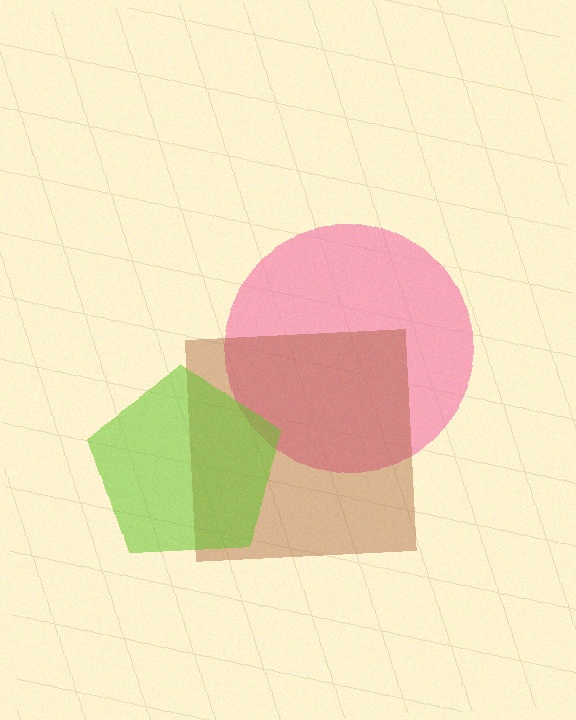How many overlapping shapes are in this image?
There are 3 overlapping shapes in the image.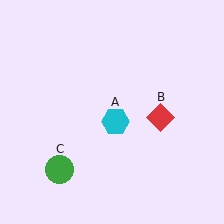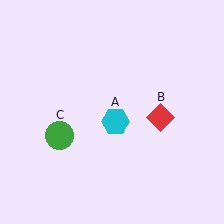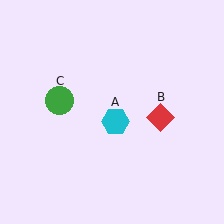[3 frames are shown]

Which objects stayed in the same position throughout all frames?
Cyan hexagon (object A) and red diamond (object B) remained stationary.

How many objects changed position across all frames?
1 object changed position: green circle (object C).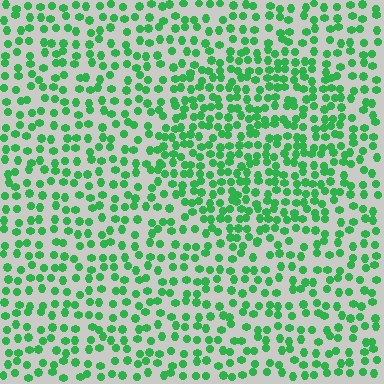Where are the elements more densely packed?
The elements are more densely packed inside the circle boundary.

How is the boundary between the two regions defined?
The boundary is defined by a change in element density (approximately 1.6x ratio). All elements are the same color, size, and shape.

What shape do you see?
I see a circle.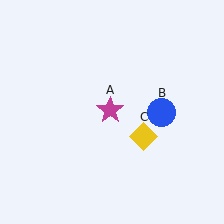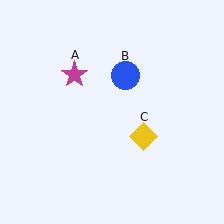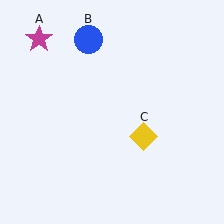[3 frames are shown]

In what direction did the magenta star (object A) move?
The magenta star (object A) moved up and to the left.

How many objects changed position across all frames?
2 objects changed position: magenta star (object A), blue circle (object B).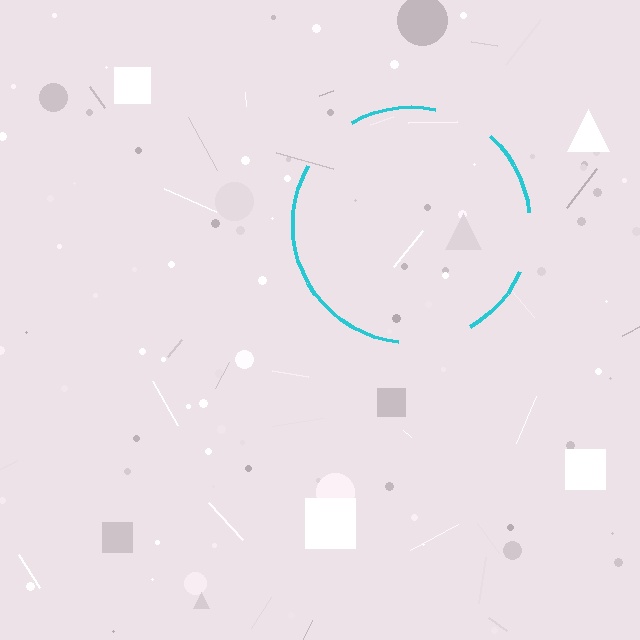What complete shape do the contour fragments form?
The contour fragments form a circle.